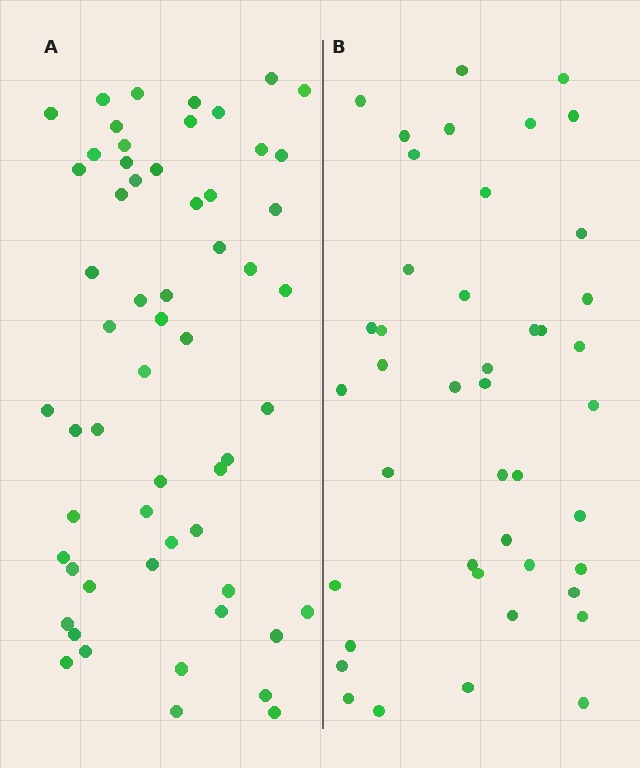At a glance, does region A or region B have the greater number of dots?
Region A (the left region) has more dots.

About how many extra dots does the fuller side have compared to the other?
Region A has approximately 15 more dots than region B.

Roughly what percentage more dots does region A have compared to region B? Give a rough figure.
About 35% more.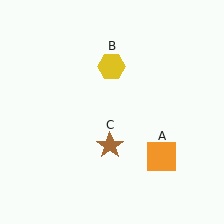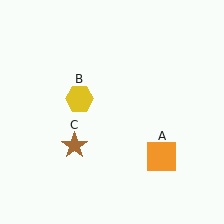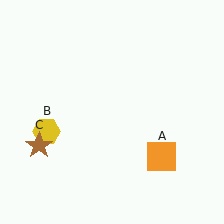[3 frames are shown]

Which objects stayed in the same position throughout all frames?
Orange square (object A) remained stationary.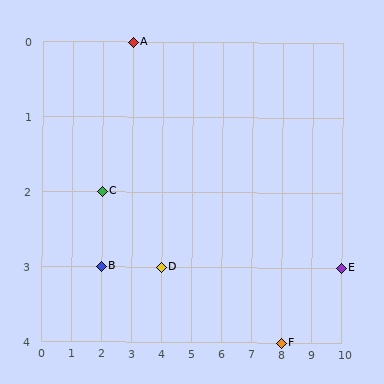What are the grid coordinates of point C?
Point C is at grid coordinates (2, 2).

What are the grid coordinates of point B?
Point B is at grid coordinates (2, 3).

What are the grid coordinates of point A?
Point A is at grid coordinates (3, 0).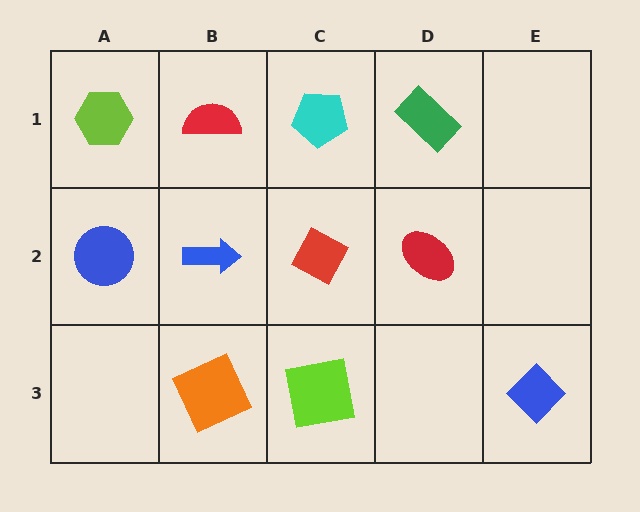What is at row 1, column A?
A lime hexagon.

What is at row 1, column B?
A red semicircle.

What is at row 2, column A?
A blue circle.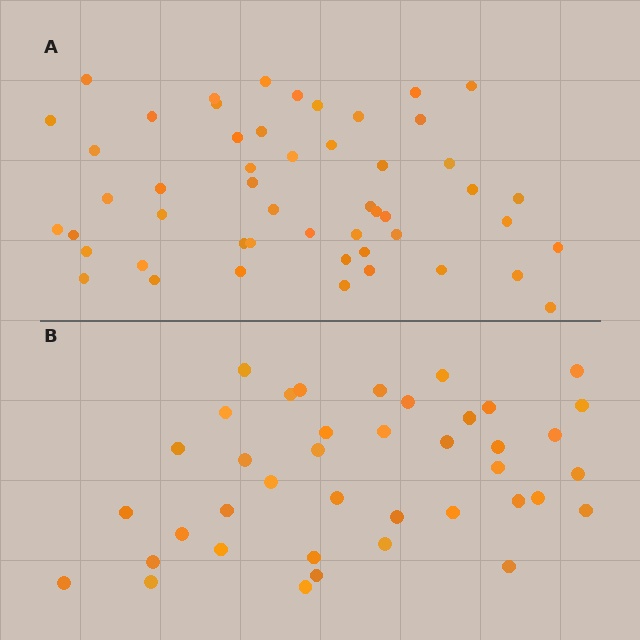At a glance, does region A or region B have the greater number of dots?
Region A (the top region) has more dots.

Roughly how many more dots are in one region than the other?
Region A has roughly 12 or so more dots than region B.